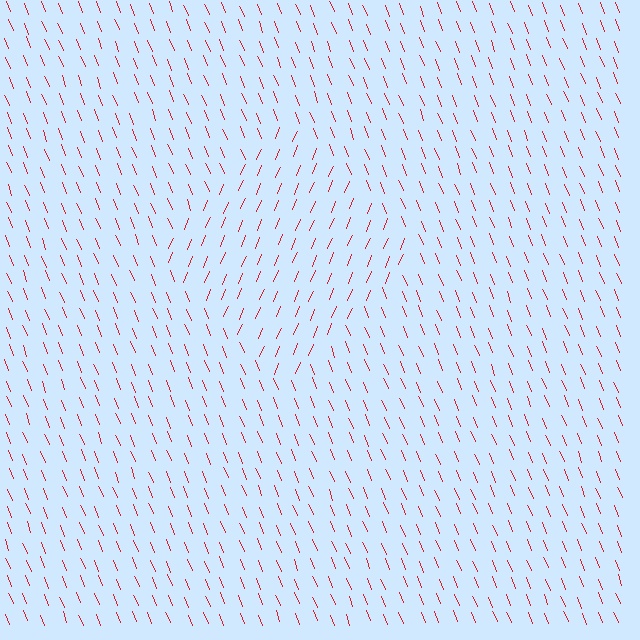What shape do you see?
I see a diamond.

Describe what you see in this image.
The image is filled with small red line segments. A diamond region in the image has lines oriented differently from the surrounding lines, creating a visible texture boundary.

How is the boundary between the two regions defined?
The boundary is defined purely by a change in line orientation (approximately 45 degrees difference). All lines are the same color and thickness.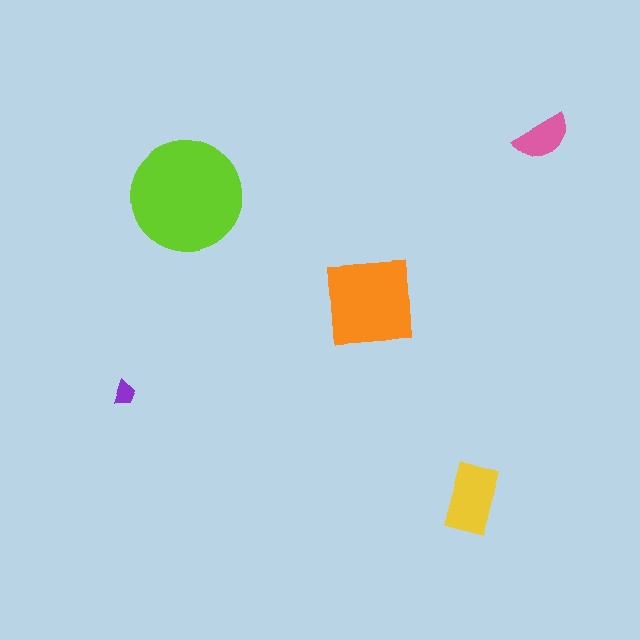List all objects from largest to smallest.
The lime circle, the orange square, the yellow rectangle, the pink semicircle, the purple trapezoid.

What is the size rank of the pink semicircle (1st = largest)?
4th.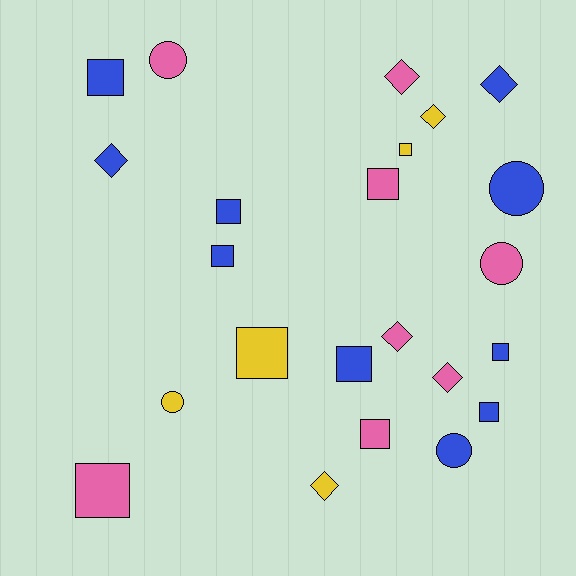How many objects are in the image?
There are 23 objects.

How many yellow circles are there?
There is 1 yellow circle.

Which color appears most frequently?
Blue, with 10 objects.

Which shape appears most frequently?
Square, with 11 objects.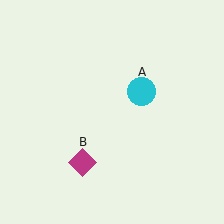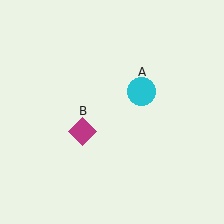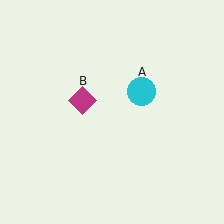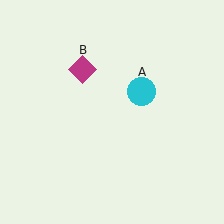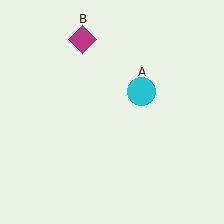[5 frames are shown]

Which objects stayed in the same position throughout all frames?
Cyan circle (object A) remained stationary.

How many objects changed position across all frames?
1 object changed position: magenta diamond (object B).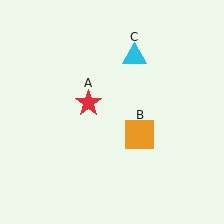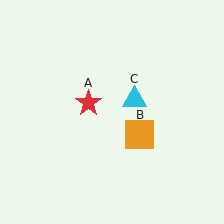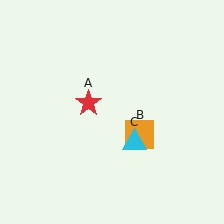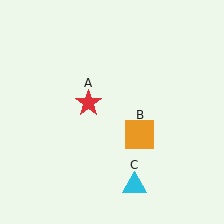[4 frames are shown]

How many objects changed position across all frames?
1 object changed position: cyan triangle (object C).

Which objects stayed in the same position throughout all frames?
Red star (object A) and orange square (object B) remained stationary.